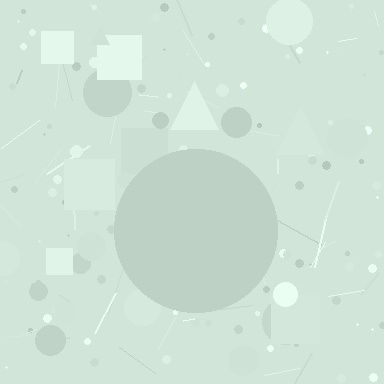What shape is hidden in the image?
A circle is hidden in the image.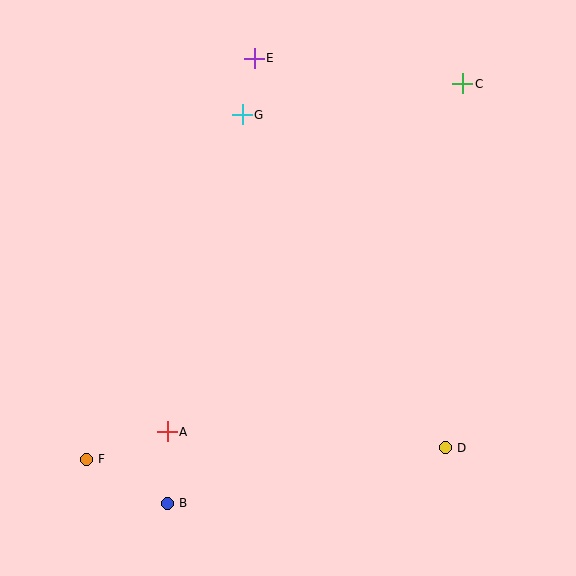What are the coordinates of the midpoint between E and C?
The midpoint between E and C is at (358, 71).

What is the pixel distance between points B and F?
The distance between B and F is 92 pixels.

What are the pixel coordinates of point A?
Point A is at (167, 432).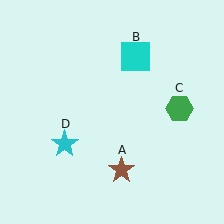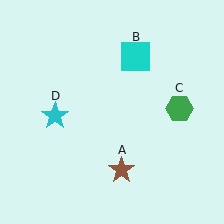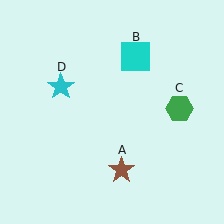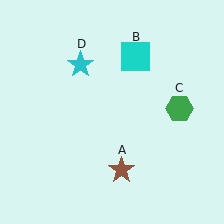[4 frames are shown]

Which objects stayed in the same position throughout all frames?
Brown star (object A) and cyan square (object B) and green hexagon (object C) remained stationary.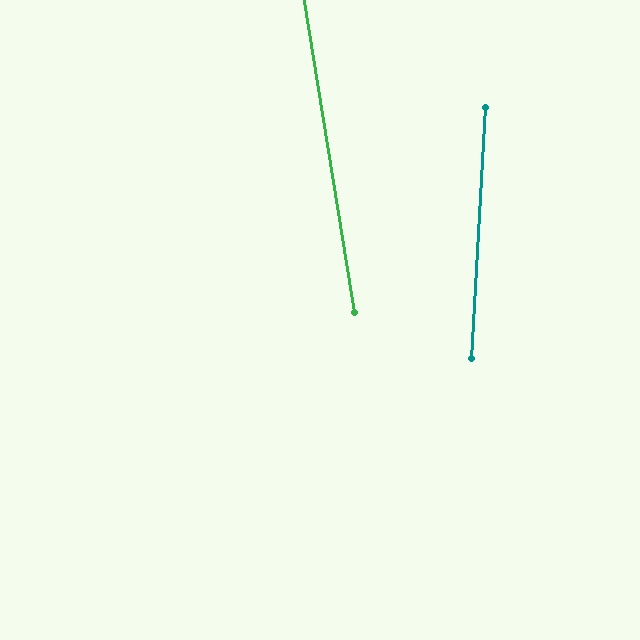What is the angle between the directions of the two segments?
Approximately 12 degrees.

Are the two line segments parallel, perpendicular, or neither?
Neither parallel nor perpendicular — they differ by about 12°.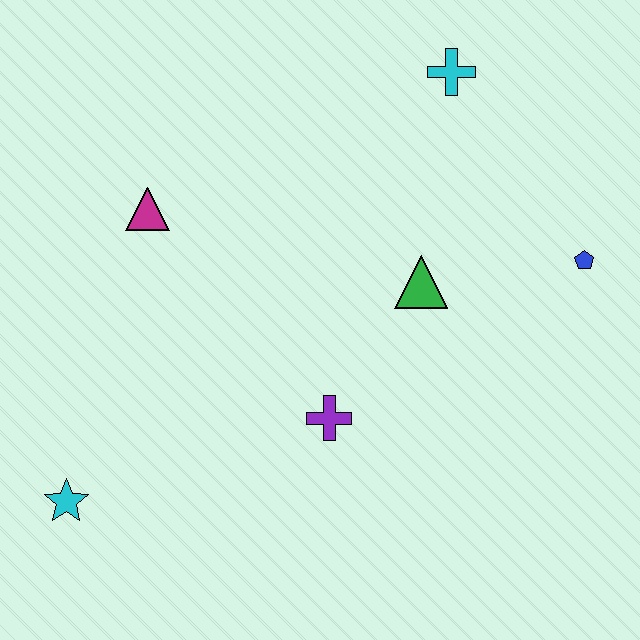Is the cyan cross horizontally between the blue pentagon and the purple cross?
Yes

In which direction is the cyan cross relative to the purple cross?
The cyan cross is above the purple cross.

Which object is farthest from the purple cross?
The cyan cross is farthest from the purple cross.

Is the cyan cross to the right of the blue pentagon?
No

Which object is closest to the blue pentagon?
The green triangle is closest to the blue pentagon.